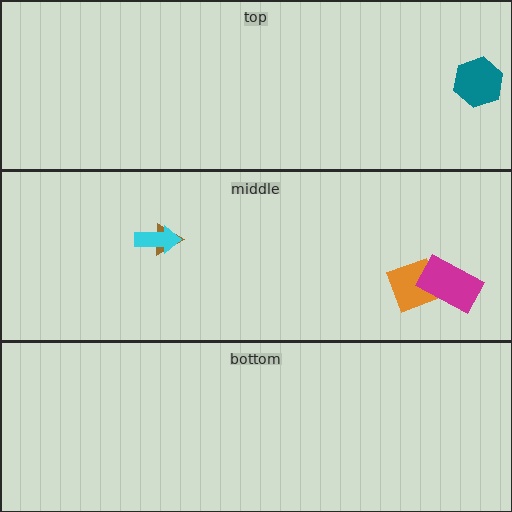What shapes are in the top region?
The teal hexagon.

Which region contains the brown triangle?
The middle region.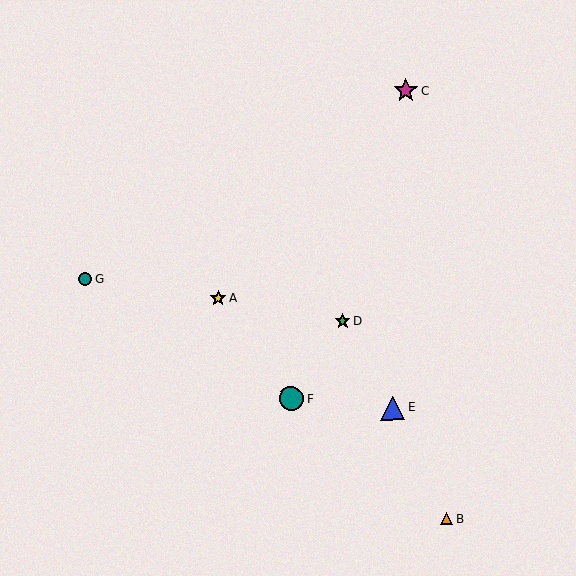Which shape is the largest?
The teal circle (labeled F) is the largest.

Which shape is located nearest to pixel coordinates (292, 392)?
The teal circle (labeled F) at (291, 399) is nearest to that location.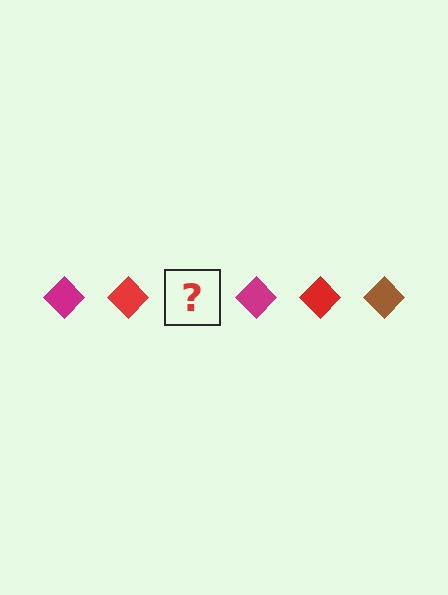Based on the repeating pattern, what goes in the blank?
The blank should be a brown diamond.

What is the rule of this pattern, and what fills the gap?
The rule is that the pattern cycles through magenta, red, brown diamonds. The gap should be filled with a brown diamond.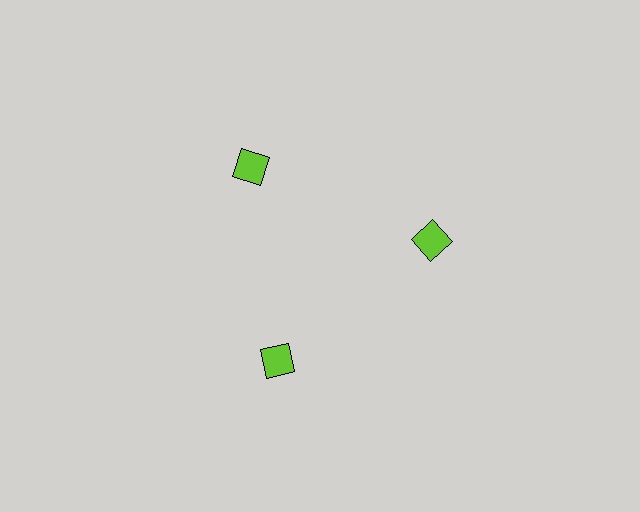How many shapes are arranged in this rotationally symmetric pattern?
There are 3 shapes, arranged in 3 groups of 1.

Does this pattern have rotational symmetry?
Yes, this pattern has 3-fold rotational symmetry. It looks the same after rotating 120 degrees around the center.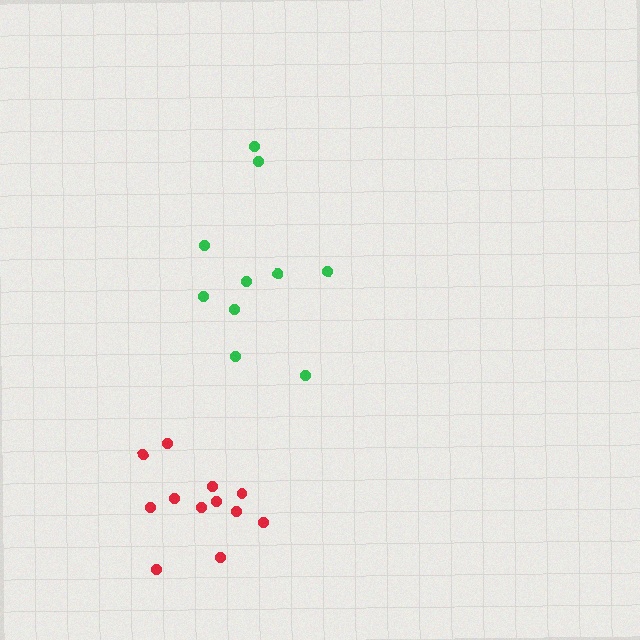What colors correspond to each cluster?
The clusters are colored: green, red.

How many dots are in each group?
Group 1: 10 dots, Group 2: 12 dots (22 total).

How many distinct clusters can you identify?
There are 2 distinct clusters.